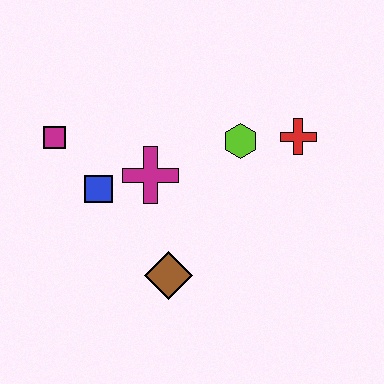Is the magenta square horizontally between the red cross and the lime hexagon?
No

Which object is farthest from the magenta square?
The red cross is farthest from the magenta square.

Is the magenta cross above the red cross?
No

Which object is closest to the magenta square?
The blue square is closest to the magenta square.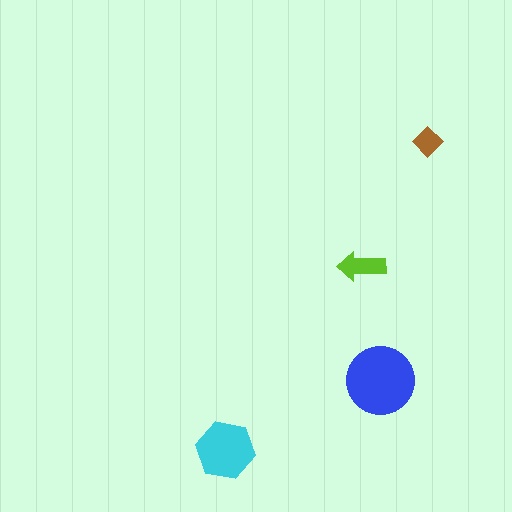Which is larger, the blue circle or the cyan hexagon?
The blue circle.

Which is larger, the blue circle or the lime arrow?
The blue circle.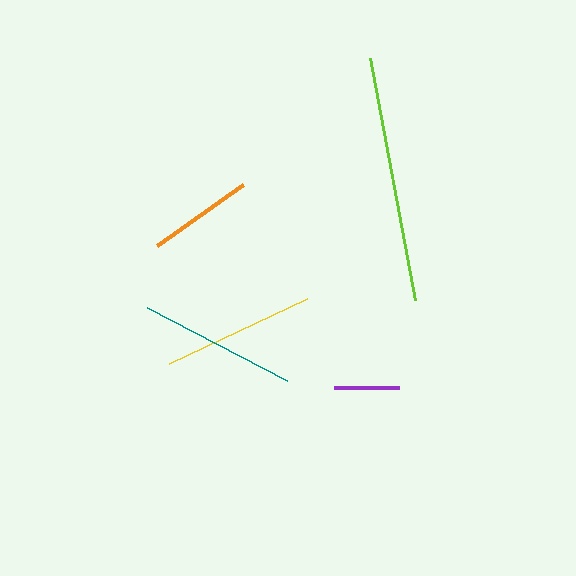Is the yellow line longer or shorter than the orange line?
The yellow line is longer than the orange line.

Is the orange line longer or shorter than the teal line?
The teal line is longer than the orange line.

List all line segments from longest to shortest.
From longest to shortest: lime, teal, yellow, orange, purple.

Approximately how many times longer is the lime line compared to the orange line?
The lime line is approximately 2.3 times the length of the orange line.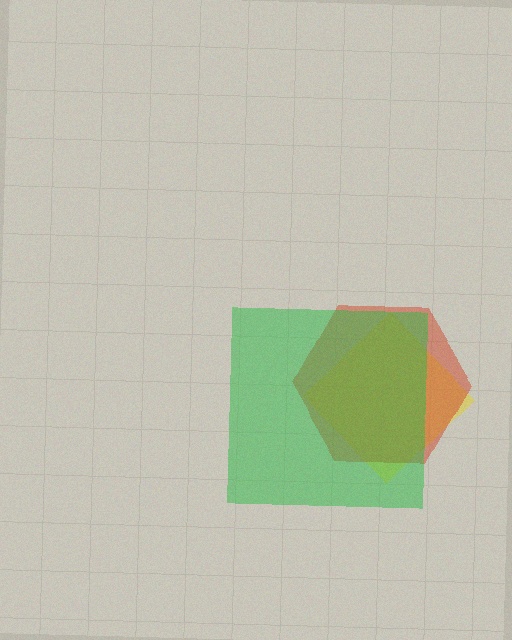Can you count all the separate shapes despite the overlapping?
Yes, there are 3 separate shapes.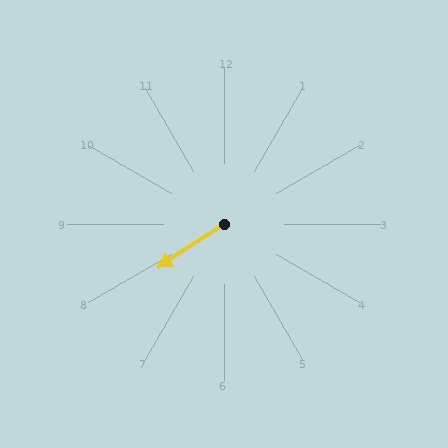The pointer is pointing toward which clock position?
Roughly 8 o'clock.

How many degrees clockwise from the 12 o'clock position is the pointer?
Approximately 237 degrees.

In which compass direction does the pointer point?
Southwest.